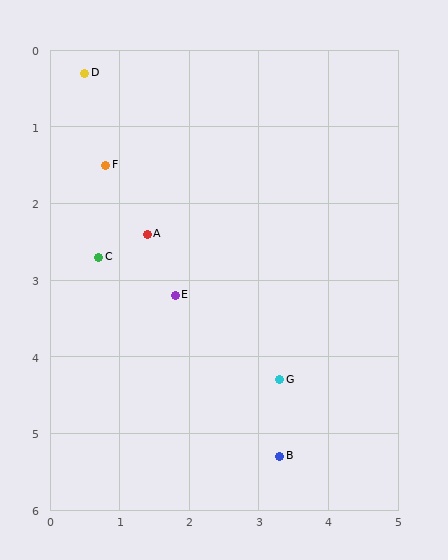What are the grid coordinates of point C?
Point C is at approximately (0.7, 2.7).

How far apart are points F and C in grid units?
Points F and C are about 1.2 grid units apart.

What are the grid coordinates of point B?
Point B is at approximately (3.3, 5.3).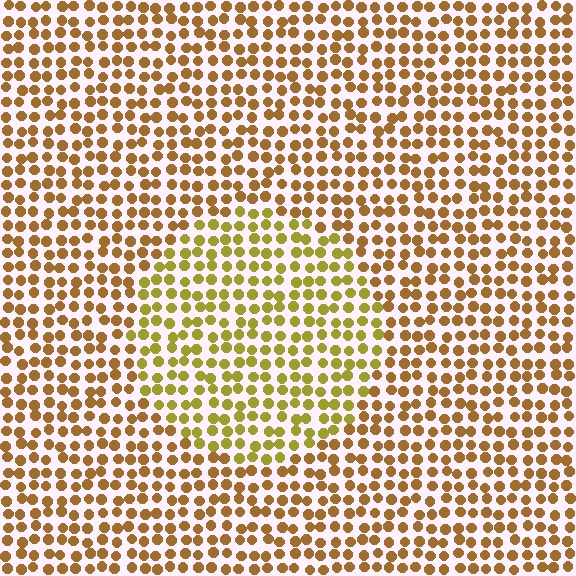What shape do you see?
I see a circle.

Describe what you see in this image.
The image is filled with small brown elements in a uniform arrangement. A circle-shaped region is visible where the elements are tinted to a slightly different hue, forming a subtle color boundary.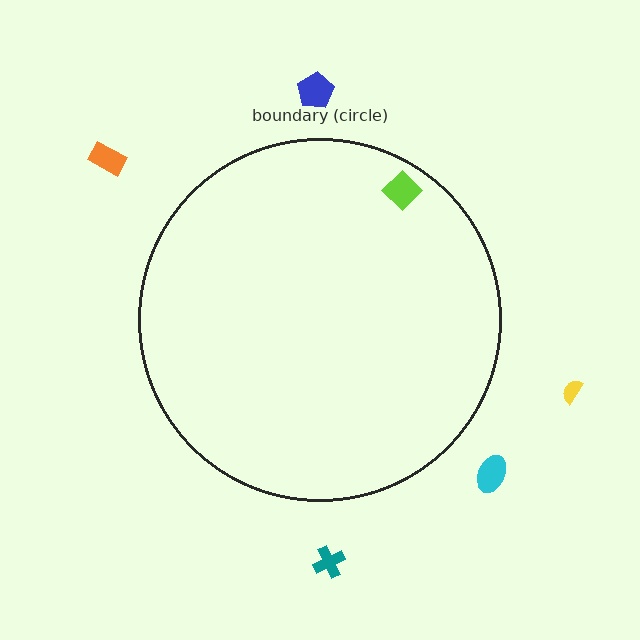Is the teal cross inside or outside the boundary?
Outside.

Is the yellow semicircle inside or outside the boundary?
Outside.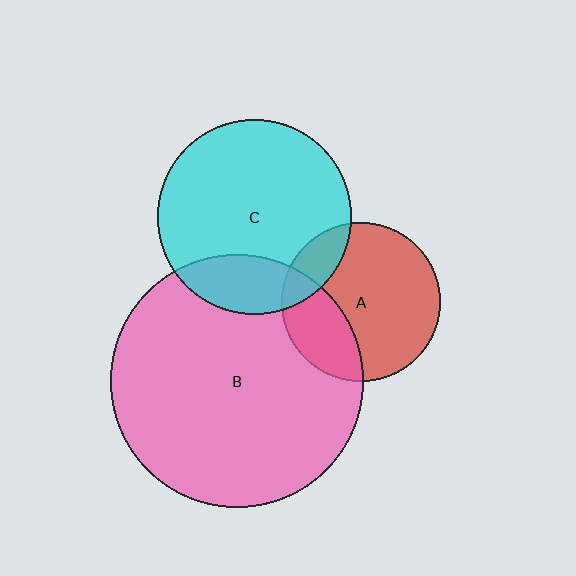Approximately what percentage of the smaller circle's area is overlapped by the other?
Approximately 30%.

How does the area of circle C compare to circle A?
Approximately 1.5 times.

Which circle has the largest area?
Circle B (pink).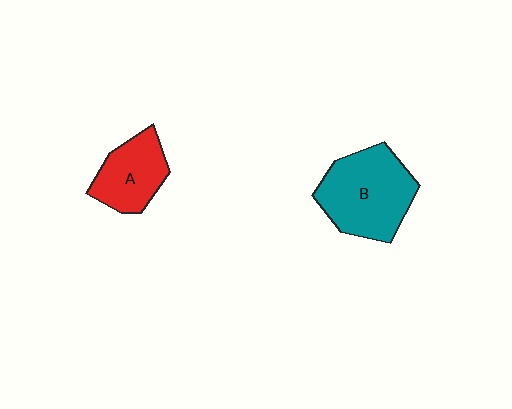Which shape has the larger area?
Shape B (teal).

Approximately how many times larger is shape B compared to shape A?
Approximately 1.6 times.